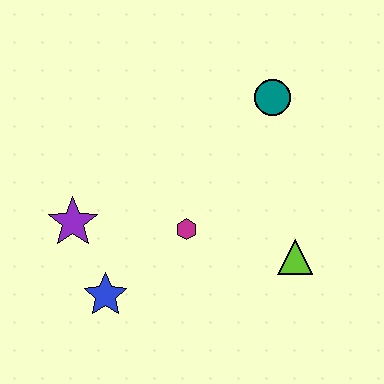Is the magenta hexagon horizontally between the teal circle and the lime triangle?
No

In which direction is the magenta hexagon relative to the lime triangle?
The magenta hexagon is to the left of the lime triangle.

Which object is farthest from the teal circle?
The blue star is farthest from the teal circle.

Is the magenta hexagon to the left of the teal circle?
Yes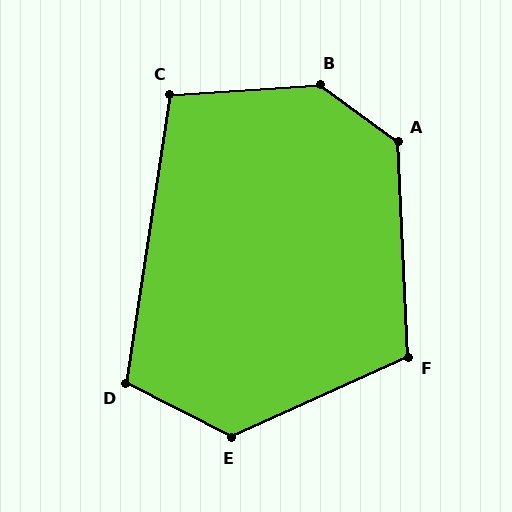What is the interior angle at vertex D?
Approximately 108 degrees (obtuse).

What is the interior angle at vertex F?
Approximately 112 degrees (obtuse).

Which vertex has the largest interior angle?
B, at approximately 140 degrees.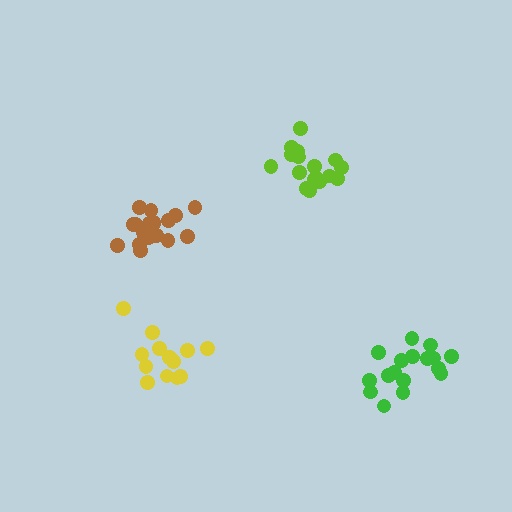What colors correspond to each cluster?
The clusters are colored: brown, yellow, green, lime.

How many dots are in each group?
Group 1: 18 dots, Group 2: 14 dots, Group 3: 17 dots, Group 4: 18 dots (67 total).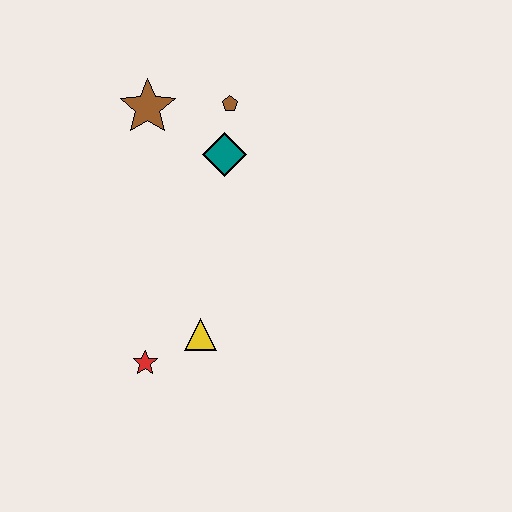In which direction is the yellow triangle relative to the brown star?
The yellow triangle is below the brown star.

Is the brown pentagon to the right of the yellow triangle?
Yes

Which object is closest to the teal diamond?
The brown pentagon is closest to the teal diamond.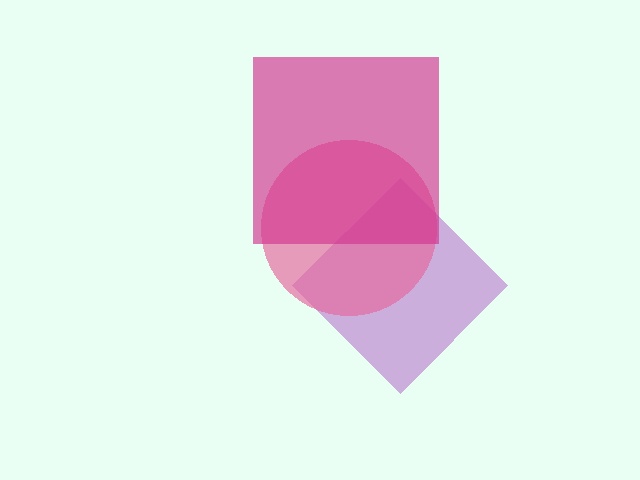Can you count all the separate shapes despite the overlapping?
Yes, there are 3 separate shapes.